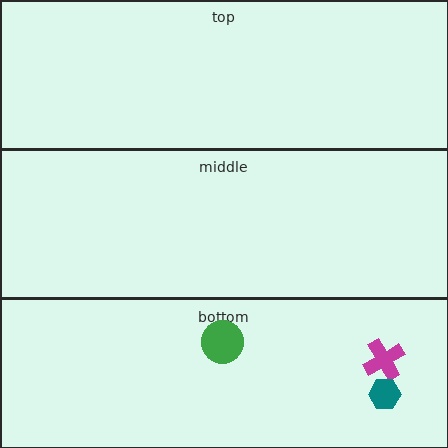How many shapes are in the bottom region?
3.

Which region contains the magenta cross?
The bottom region.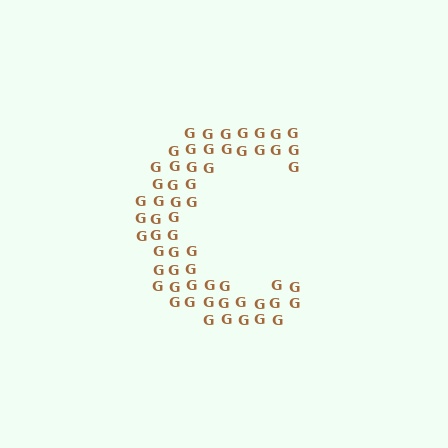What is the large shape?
The large shape is the letter C.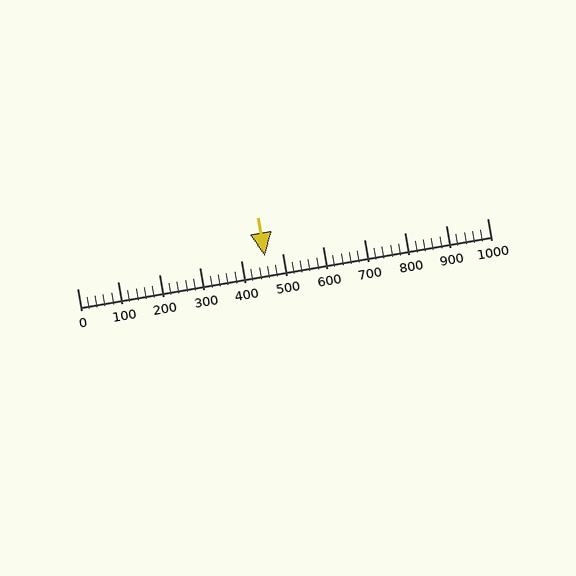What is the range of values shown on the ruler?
The ruler shows values from 0 to 1000.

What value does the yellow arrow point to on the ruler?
The yellow arrow points to approximately 459.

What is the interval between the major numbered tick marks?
The major tick marks are spaced 100 units apart.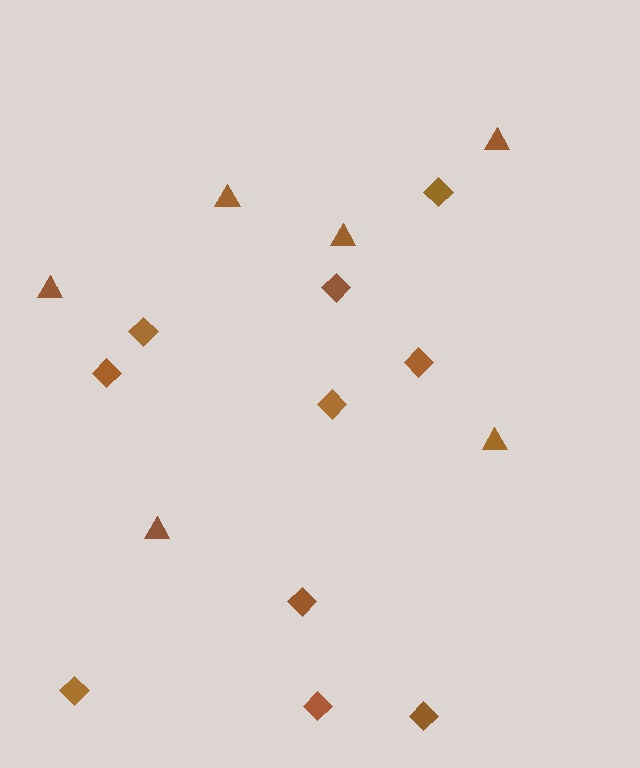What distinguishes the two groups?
There are 2 groups: one group of diamonds (10) and one group of triangles (6).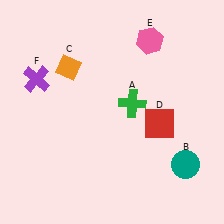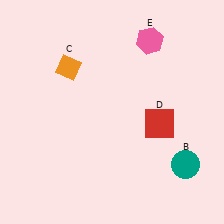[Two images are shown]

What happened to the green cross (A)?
The green cross (A) was removed in Image 2. It was in the top-right area of Image 1.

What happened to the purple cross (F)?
The purple cross (F) was removed in Image 2. It was in the top-left area of Image 1.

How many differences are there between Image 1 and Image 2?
There are 2 differences between the two images.